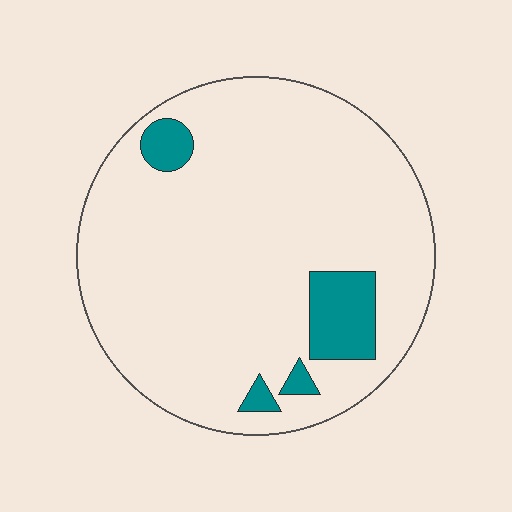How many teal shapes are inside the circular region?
4.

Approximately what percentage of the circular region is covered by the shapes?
Approximately 10%.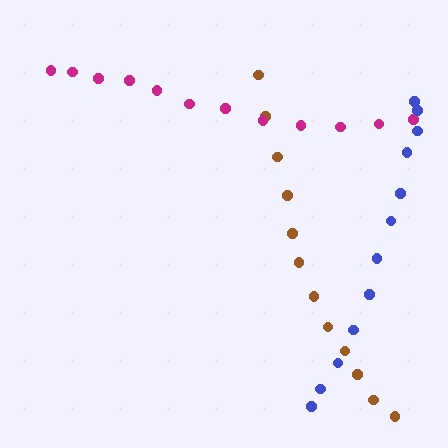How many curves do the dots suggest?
There are 3 distinct paths.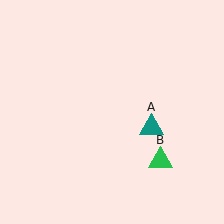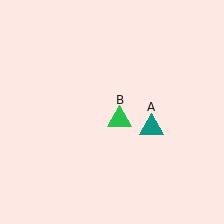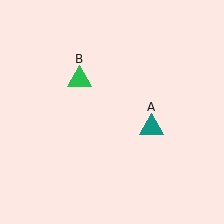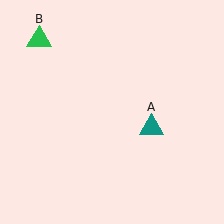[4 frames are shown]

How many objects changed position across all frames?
1 object changed position: green triangle (object B).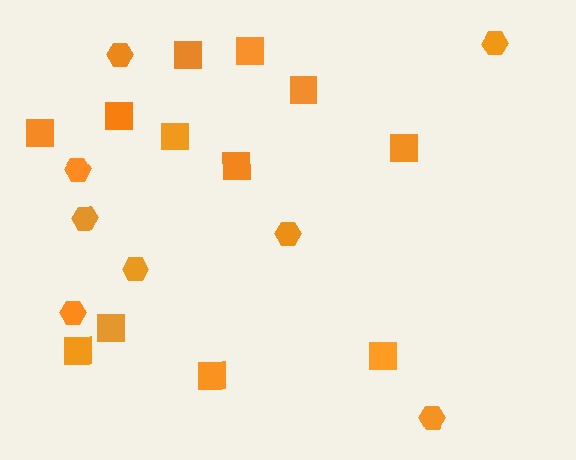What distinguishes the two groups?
There are 2 groups: one group of squares (12) and one group of hexagons (8).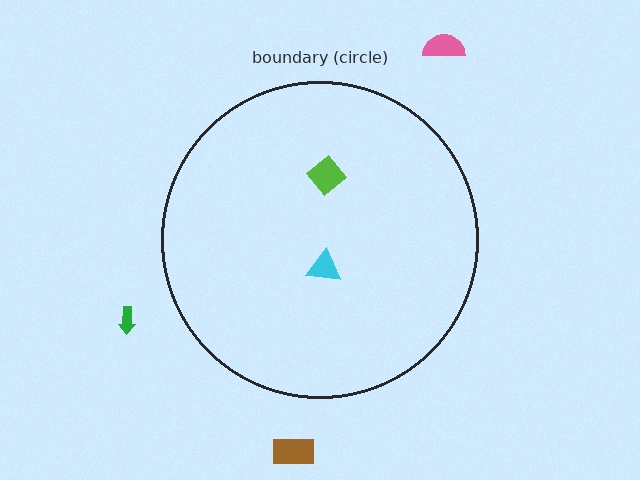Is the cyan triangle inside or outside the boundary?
Inside.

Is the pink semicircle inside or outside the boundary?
Outside.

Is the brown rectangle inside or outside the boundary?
Outside.